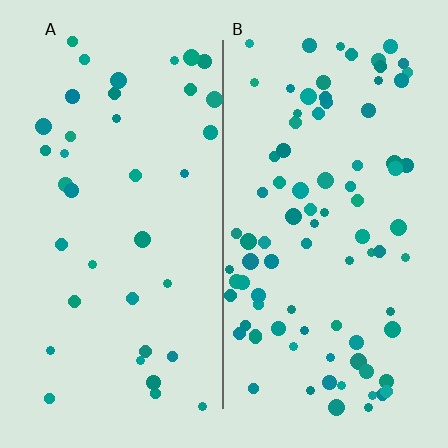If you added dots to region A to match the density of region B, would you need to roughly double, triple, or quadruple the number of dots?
Approximately double.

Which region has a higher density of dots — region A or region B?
B (the right).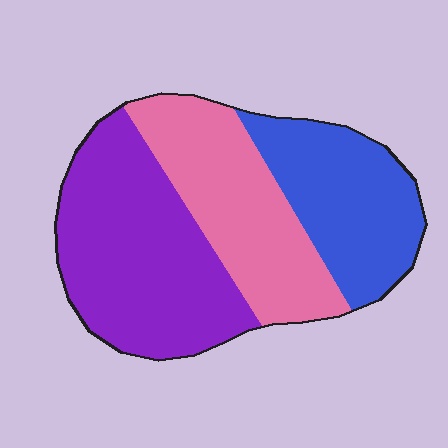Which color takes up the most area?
Purple, at roughly 40%.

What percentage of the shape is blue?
Blue takes up between a sixth and a third of the shape.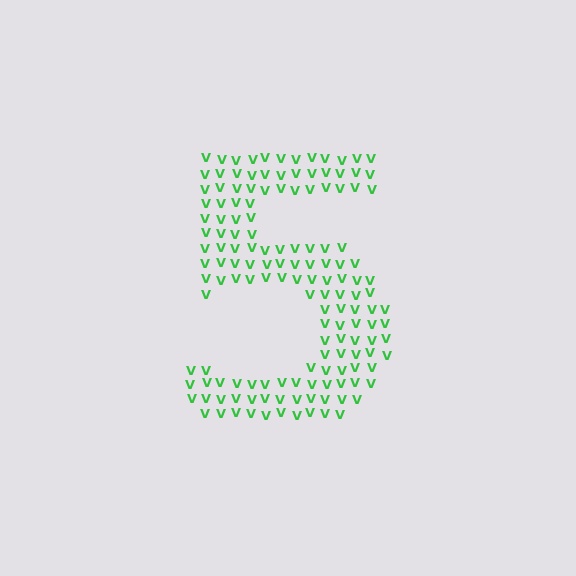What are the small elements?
The small elements are letter V's.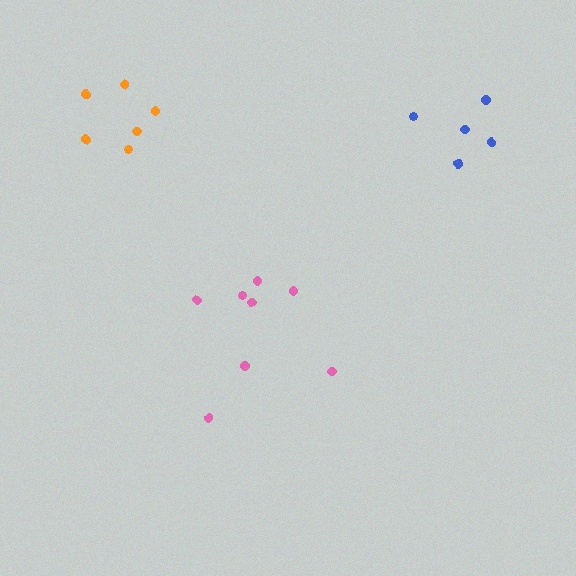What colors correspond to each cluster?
The clusters are colored: blue, pink, orange.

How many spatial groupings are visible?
There are 3 spatial groupings.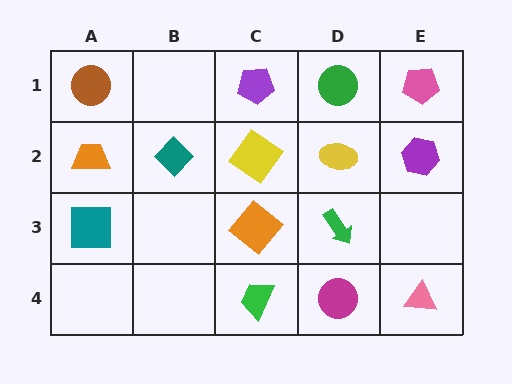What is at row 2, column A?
An orange trapezoid.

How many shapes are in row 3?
3 shapes.